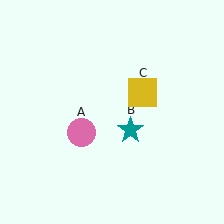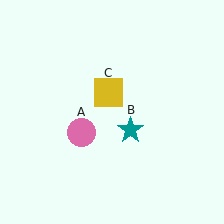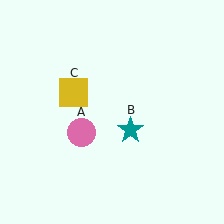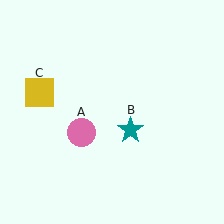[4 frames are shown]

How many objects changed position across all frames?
1 object changed position: yellow square (object C).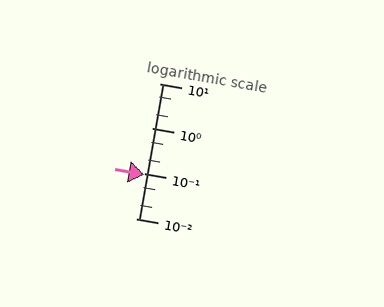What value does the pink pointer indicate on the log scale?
The pointer indicates approximately 0.093.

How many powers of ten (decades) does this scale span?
The scale spans 3 decades, from 0.01 to 10.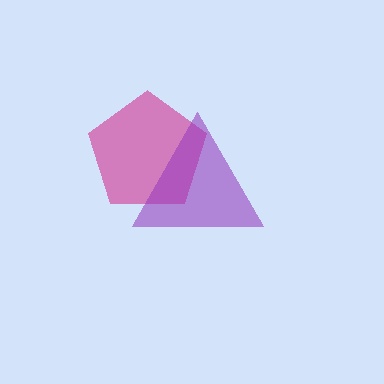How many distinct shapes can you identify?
There are 2 distinct shapes: a magenta pentagon, a purple triangle.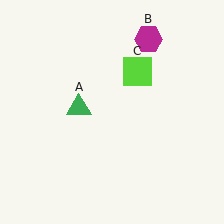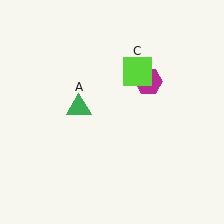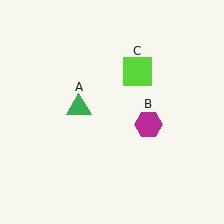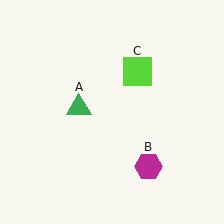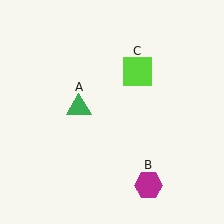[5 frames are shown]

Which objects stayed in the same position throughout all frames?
Green triangle (object A) and lime square (object C) remained stationary.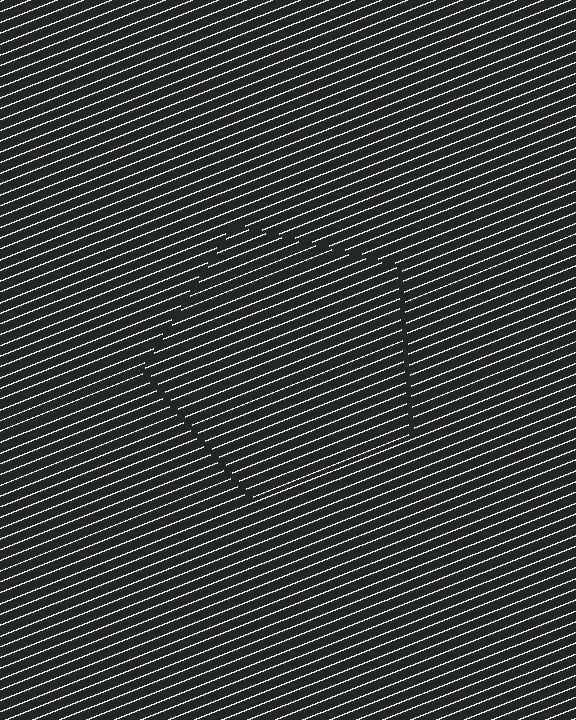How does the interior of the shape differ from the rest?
The interior of the shape contains the same grating, shifted by half a period — the contour is defined by the phase discontinuity where line-ends from the inner and outer gratings abut.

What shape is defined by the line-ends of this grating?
An illusory pentagon. The interior of the shape contains the same grating, shifted by half a period — the contour is defined by the phase discontinuity where line-ends from the inner and outer gratings abut.